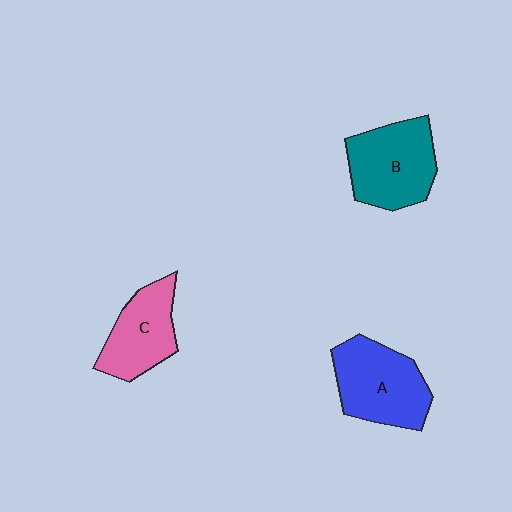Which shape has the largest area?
Shape A (blue).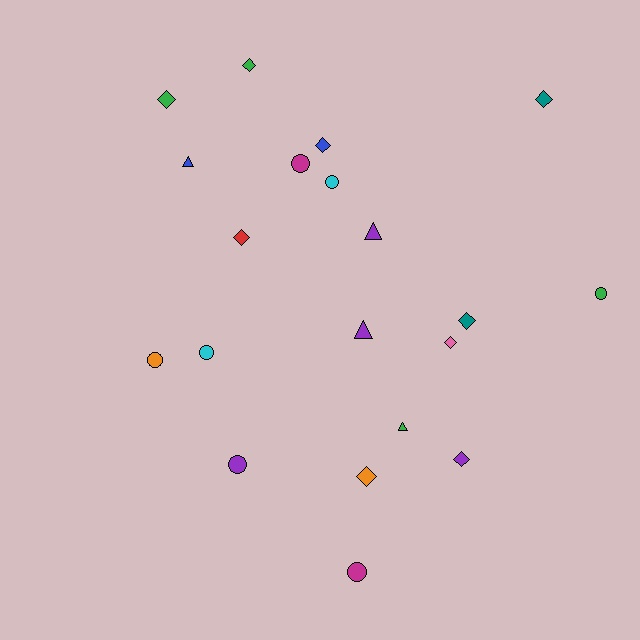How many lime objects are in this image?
There are no lime objects.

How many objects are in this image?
There are 20 objects.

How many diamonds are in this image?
There are 9 diamonds.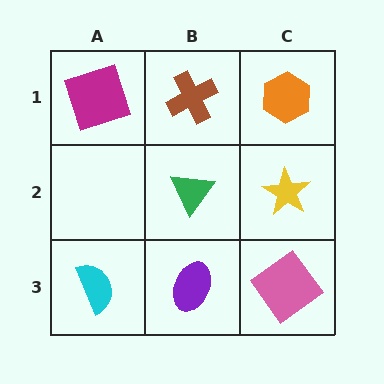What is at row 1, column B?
A brown cross.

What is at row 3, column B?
A purple ellipse.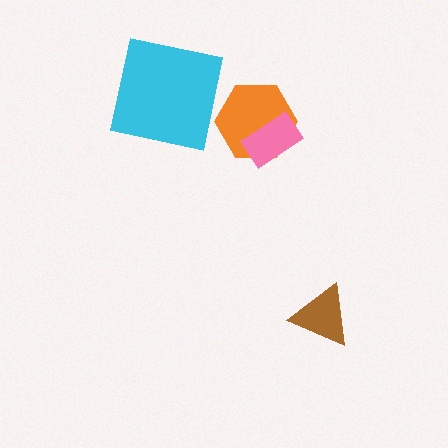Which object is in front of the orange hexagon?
The pink rectangle is in front of the orange hexagon.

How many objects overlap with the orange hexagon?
1 object overlaps with the orange hexagon.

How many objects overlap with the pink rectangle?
1 object overlaps with the pink rectangle.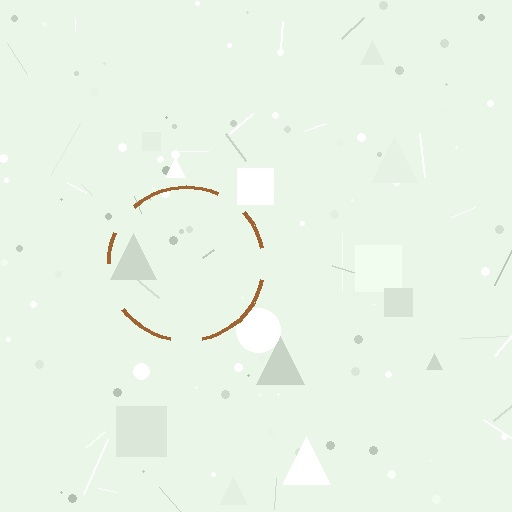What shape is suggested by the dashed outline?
The dashed outline suggests a circle.